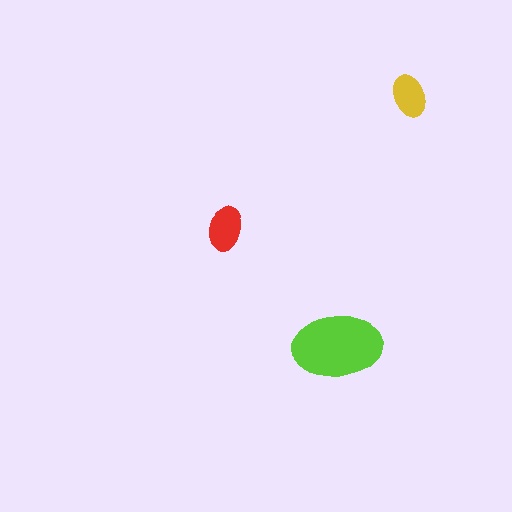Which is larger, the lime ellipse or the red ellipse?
The lime one.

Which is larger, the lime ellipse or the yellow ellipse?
The lime one.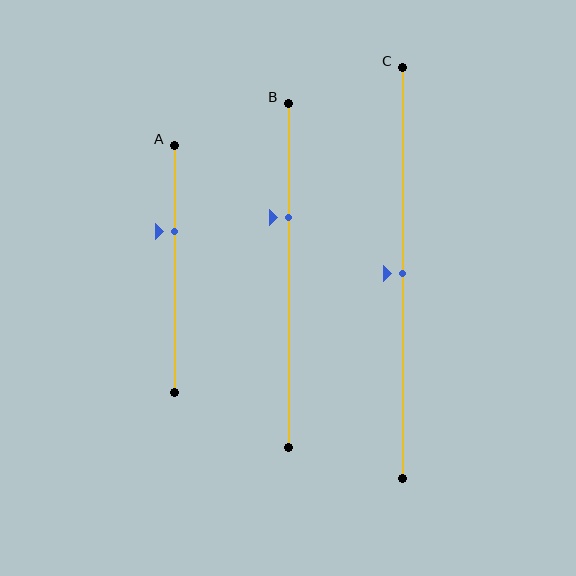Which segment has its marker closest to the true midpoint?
Segment C has its marker closest to the true midpoint.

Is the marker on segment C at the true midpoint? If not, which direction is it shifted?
Yes, the marker on segment C is at the true midpoint.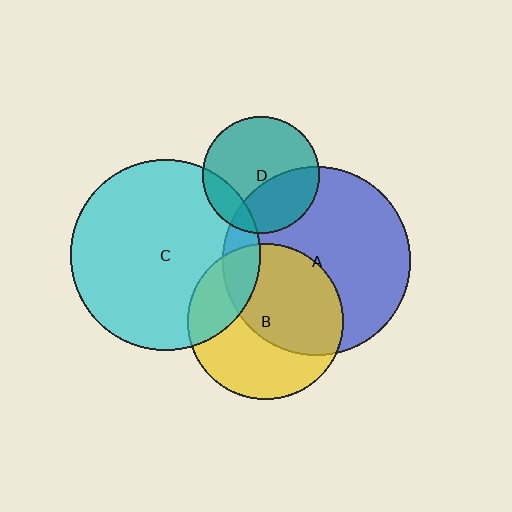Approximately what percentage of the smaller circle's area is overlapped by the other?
Approximately 35%.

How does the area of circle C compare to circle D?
Approximately 2.6 times.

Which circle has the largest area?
Circle C (cyan).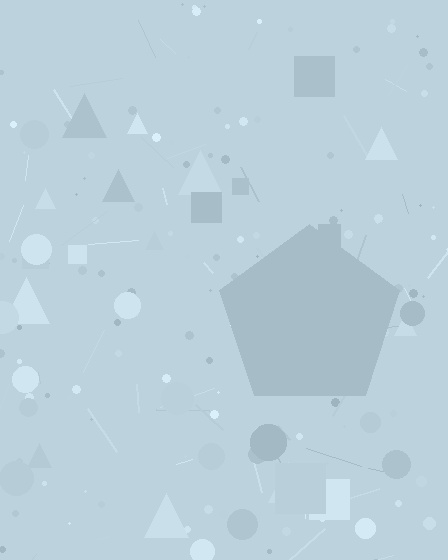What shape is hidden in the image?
A pentagon is hidden in the image.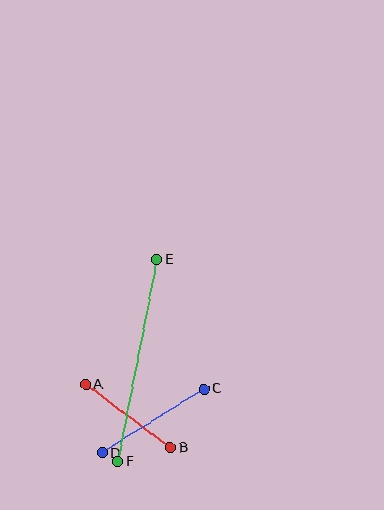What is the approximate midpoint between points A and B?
The midpoint is at approximately (128, 416) pixels.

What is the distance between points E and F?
The distance is approximately 206 pixels.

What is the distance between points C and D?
The distance is approximately 120 pixels.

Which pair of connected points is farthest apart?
Points E and F are farthest apart.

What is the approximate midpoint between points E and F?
The midpoint is at approximately (137, 361) pixels.